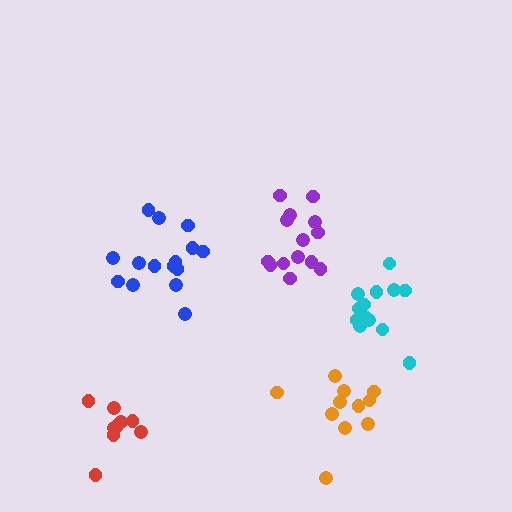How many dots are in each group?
Group 1: 11 dots, Group 2: 15 dots, Group 3: 13 dots, Group 4: 14 dots, Group 5: 10 dots (63 total).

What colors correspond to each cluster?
The clusters are colored: orange, blue, cyan, purple, red.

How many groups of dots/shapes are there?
There are 5 groups.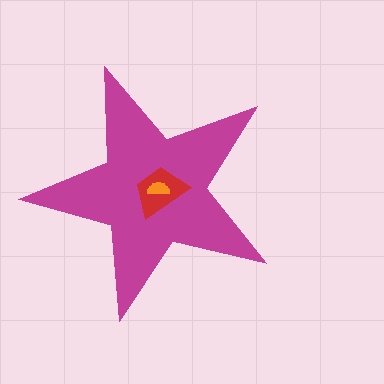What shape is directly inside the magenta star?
The red trapezoid.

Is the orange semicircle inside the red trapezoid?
Yes.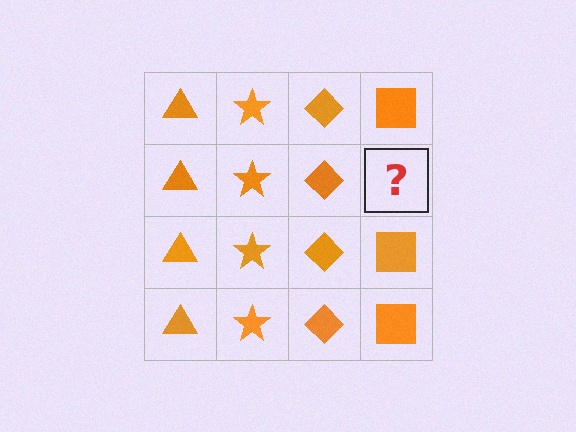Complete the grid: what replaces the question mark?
The question mark should be replaced with an orange square.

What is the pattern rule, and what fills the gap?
The rule is that each column has a consistent shape. The gap should be filled with an orange square.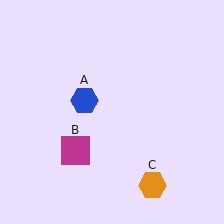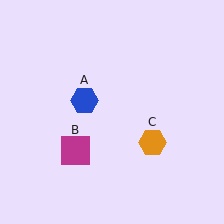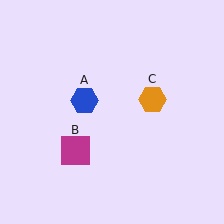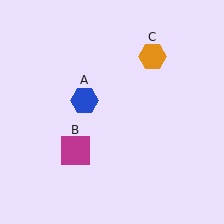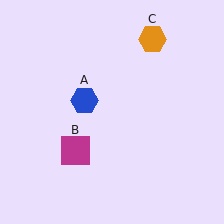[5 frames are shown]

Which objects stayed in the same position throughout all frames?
Blue hexagon (object A) and magenta square (object B) remained stationary.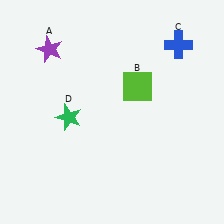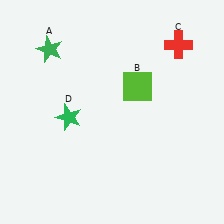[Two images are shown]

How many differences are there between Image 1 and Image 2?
There are 2 differences between the two images.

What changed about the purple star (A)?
In Image 1, A is purple. In Image 2, it changed to green.